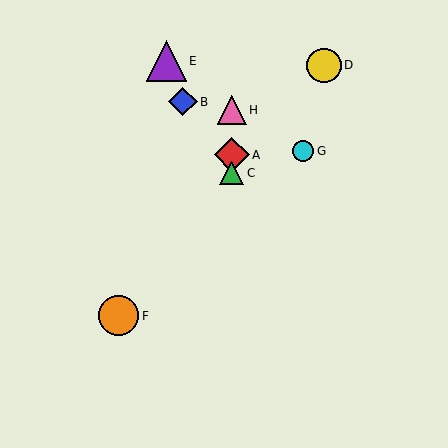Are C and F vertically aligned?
No, C is at x≈232 and F is at x≈119.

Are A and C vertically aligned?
Yes, both are at x≈232.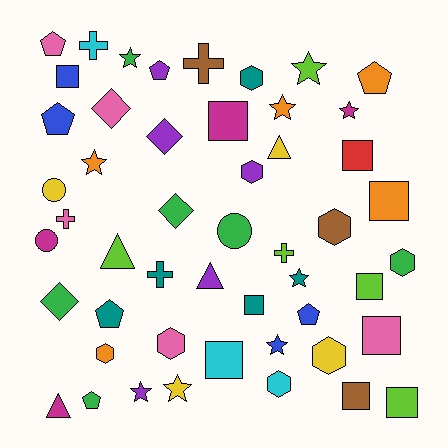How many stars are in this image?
There are 9 stars.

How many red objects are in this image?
There is 1 red object.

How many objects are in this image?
There are 50 objects.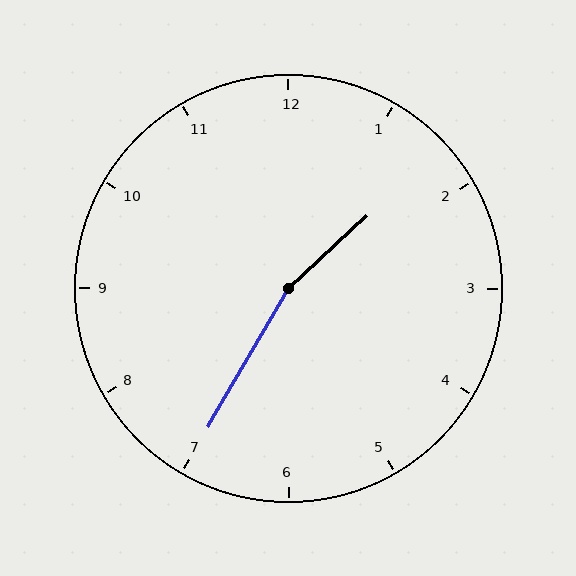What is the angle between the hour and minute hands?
Approximately 162 degrees.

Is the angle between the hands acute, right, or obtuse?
It is obtuse.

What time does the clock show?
1:35.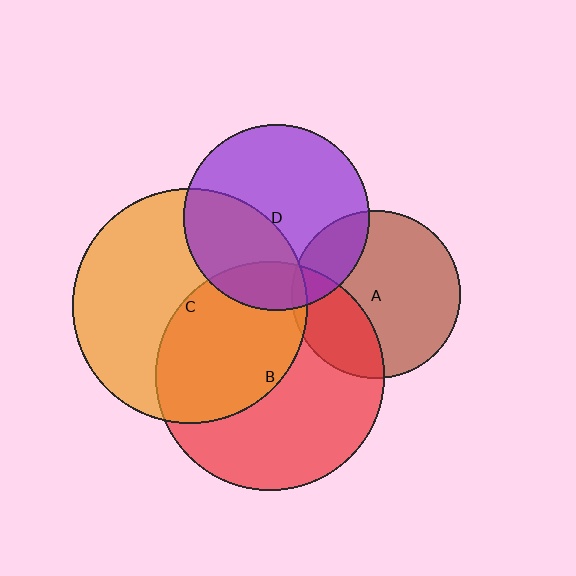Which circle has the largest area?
Circle C (orange).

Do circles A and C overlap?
Yes.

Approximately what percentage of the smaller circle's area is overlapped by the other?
Approximately 5%.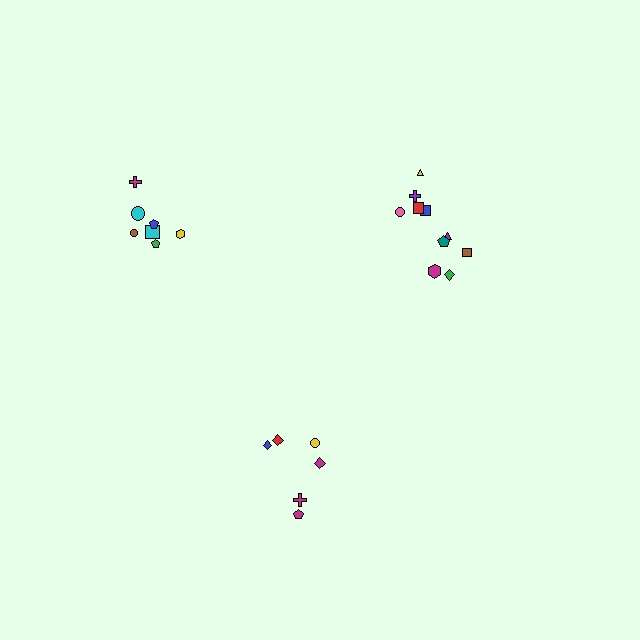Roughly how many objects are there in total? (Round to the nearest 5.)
Roughly 25 objects in total.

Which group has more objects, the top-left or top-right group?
The top-right group.